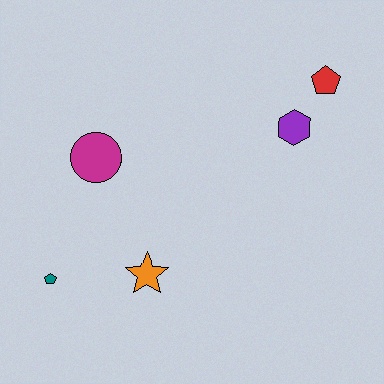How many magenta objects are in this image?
There is 1 magenta object.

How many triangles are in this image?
There are no triangles.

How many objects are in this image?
There are 5 objects.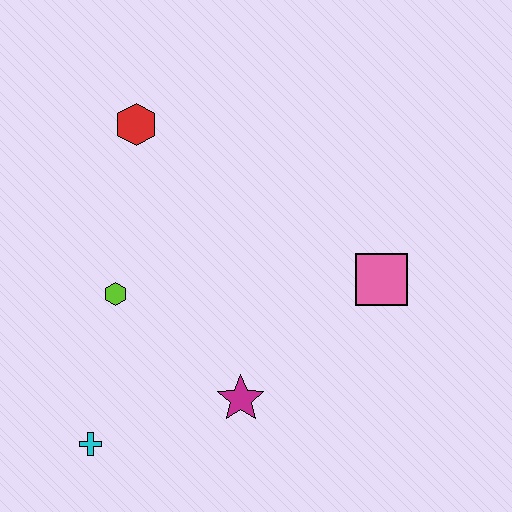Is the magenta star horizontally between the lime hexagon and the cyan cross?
No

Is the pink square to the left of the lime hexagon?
No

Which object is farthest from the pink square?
The cyan cross is farthest from the pink square.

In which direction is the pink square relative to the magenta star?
The pink square is to the right of the magenta star.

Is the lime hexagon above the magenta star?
Yes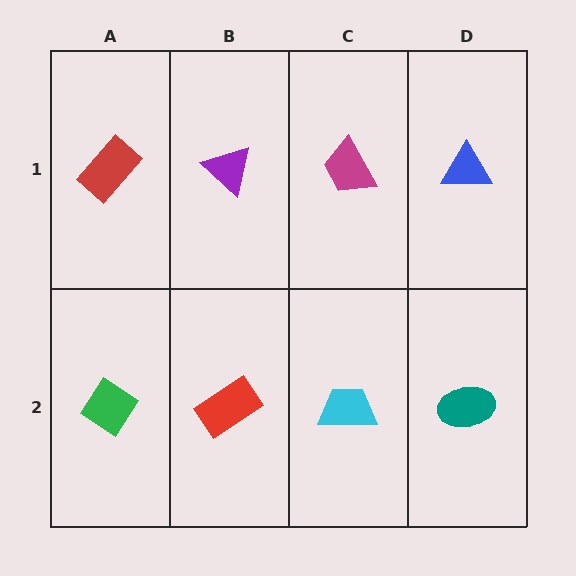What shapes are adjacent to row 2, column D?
A blue triangle (row 1, column D), a cyan trapezoid (row 2, column C).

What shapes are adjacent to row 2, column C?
A magenta trapezoid (row 1, column C), a red rectangle (row 2, column B), a teal ellipse (row 2, column D).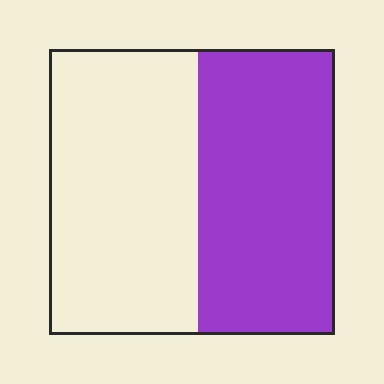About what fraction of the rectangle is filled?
About one half (1/2).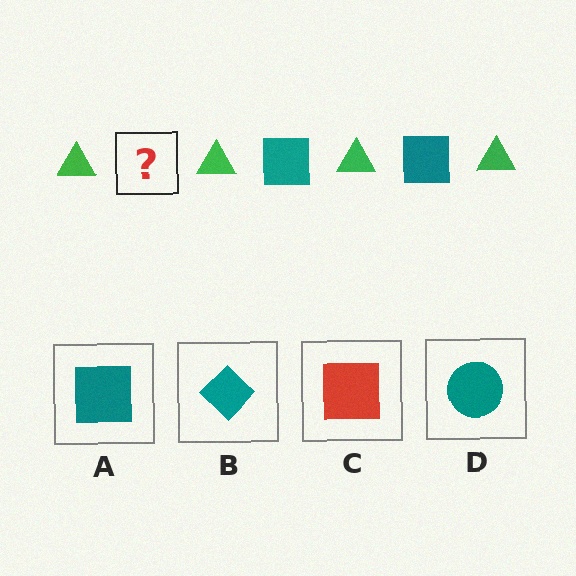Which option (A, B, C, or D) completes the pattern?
A.